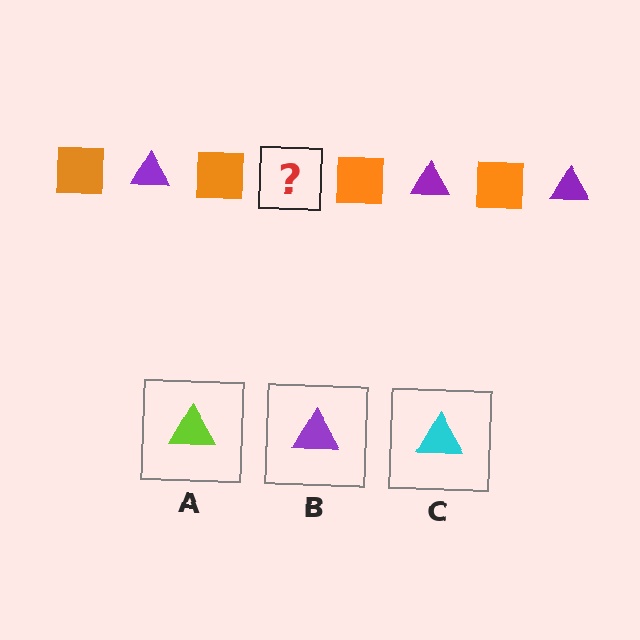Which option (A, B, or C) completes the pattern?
B.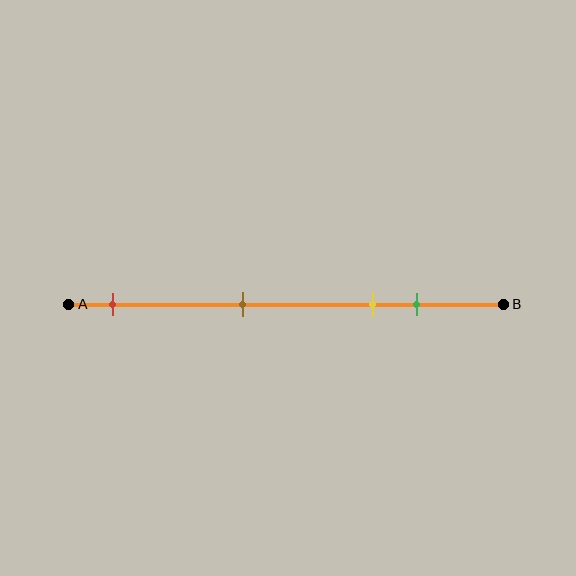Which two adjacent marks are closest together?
The yellow and green marks are the closest adjacent pair.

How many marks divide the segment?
There are 4 marks dividing the segment.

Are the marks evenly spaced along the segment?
No, the marks are not evenly spaced.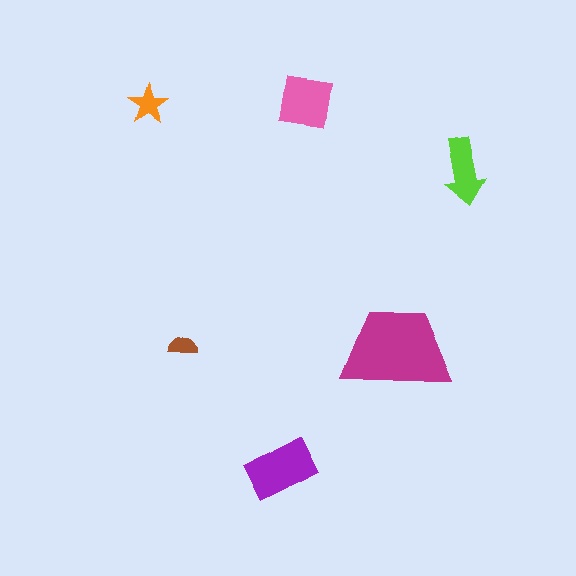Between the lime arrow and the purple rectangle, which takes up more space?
The purple rectangle.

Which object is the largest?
The magenta trapezoid.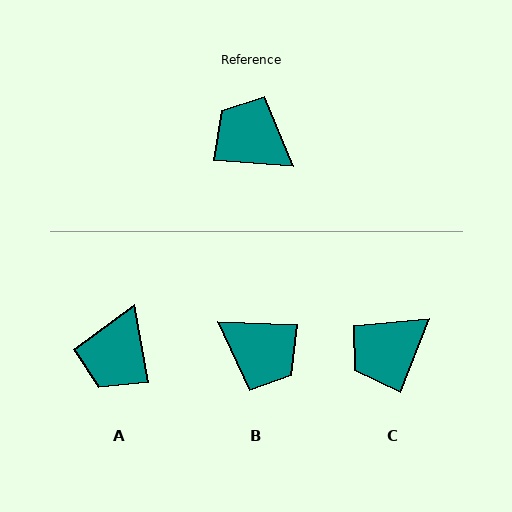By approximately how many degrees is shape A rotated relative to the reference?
Approximately 105 degrees counter-clockwise.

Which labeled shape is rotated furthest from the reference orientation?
B, about 178 degrees away.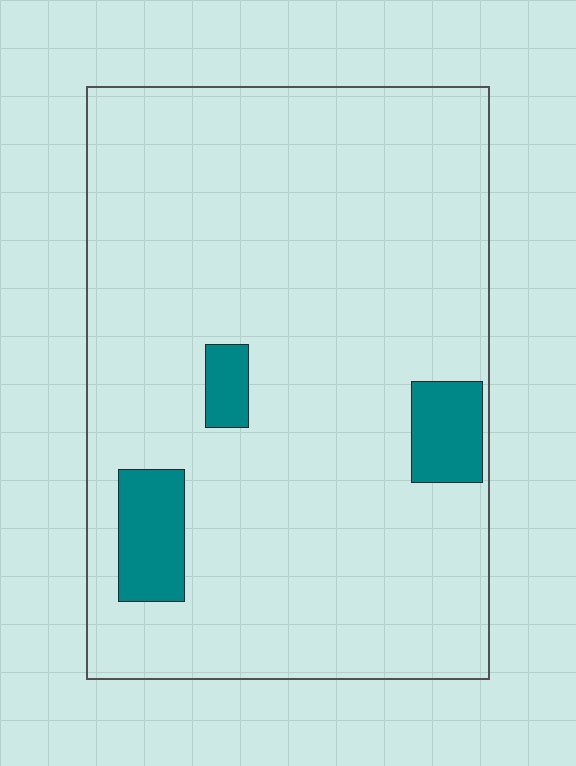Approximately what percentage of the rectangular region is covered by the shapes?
Approximately 10%.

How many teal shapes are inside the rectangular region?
3.